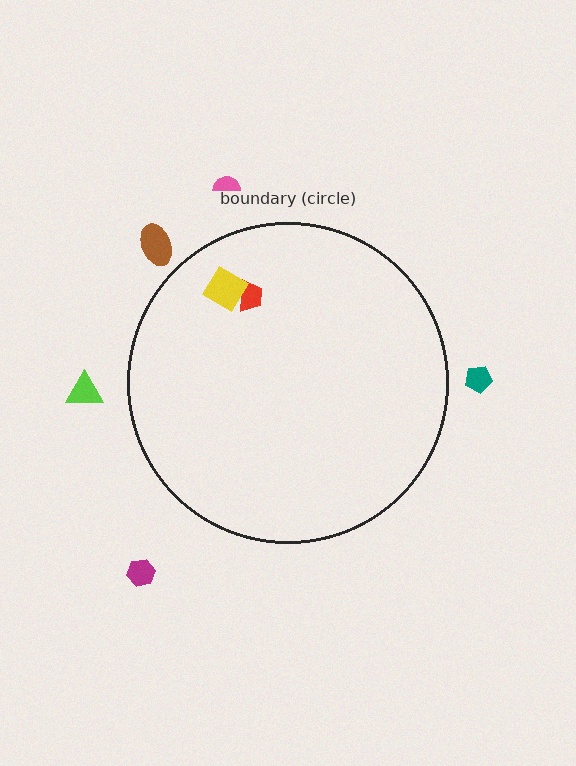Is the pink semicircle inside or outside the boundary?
Outside.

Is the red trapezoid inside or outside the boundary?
Inside.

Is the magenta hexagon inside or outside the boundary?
Outside.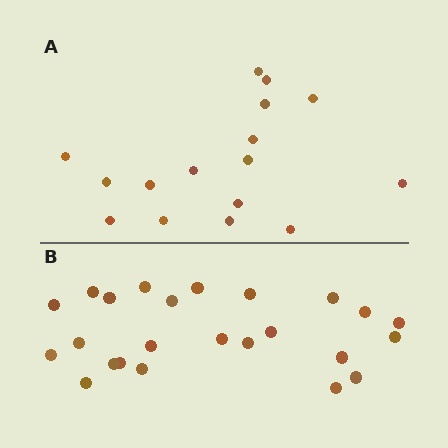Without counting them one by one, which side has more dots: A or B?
Region B (the bottom region) has more dots.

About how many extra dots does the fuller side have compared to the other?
Region B has roughly 8 or so more dots than region A.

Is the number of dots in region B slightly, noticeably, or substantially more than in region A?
Region B has substantially more. The ratio is roughly 1.5 to 1.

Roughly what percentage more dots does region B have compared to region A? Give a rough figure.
About 50% more.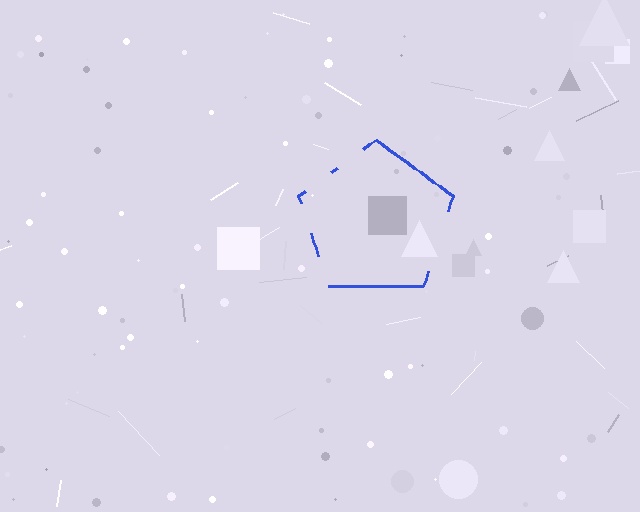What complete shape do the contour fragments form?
The contour fragments form a pentagon.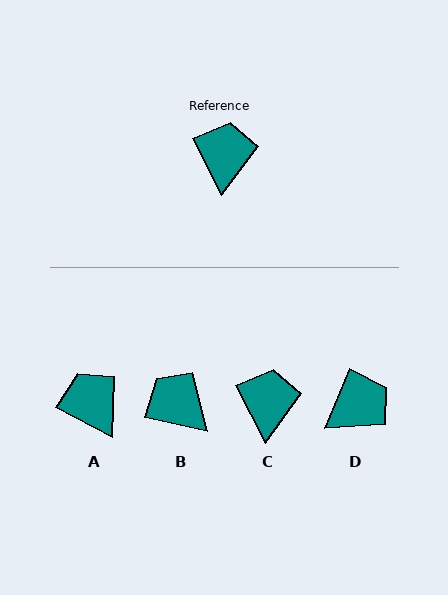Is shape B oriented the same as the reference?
No, it is off by about 51 degrees.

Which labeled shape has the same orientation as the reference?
C.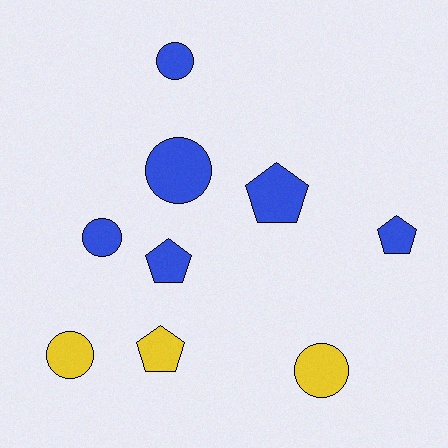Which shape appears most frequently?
Circle, with 5 objects.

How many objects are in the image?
There are 9 objects.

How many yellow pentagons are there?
There is 1 yellow pentagon.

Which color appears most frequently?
Blue, with 6 objects.